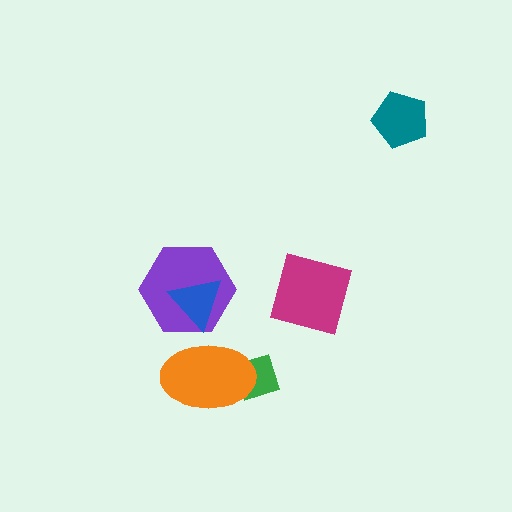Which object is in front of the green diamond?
The orange ellipse is in front of the green diamond.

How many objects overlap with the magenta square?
0 objects overlap with the magenta square.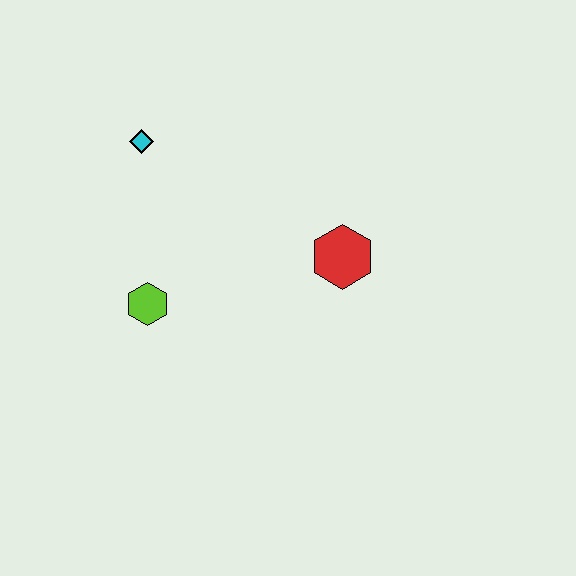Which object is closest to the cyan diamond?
The lime hexagon is closest to the cyan diamond.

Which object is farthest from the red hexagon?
The cyan diamond is farthest from the red hexagon.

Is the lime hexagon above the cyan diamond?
No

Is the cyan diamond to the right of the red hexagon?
No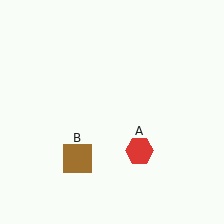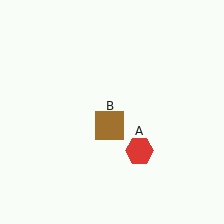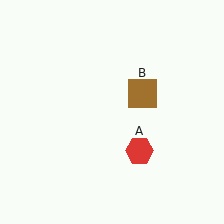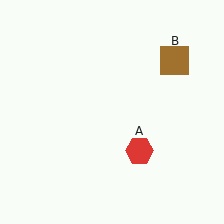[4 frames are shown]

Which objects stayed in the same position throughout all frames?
Red hexagon (object A) remained stationary.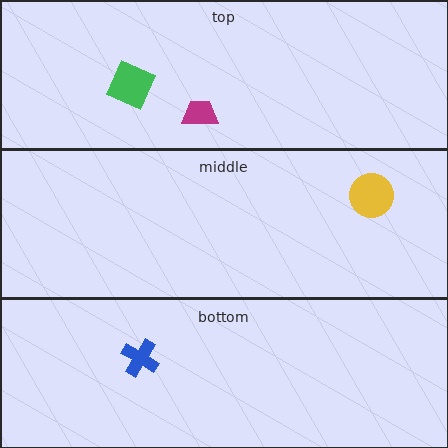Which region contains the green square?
The top region.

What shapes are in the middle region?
The yellow circle.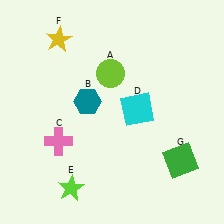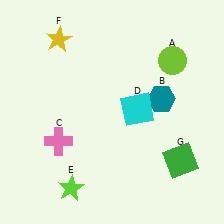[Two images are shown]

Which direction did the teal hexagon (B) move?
The teal hexagon (B) moved right.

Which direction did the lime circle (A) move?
The lime circle (A) moved right.